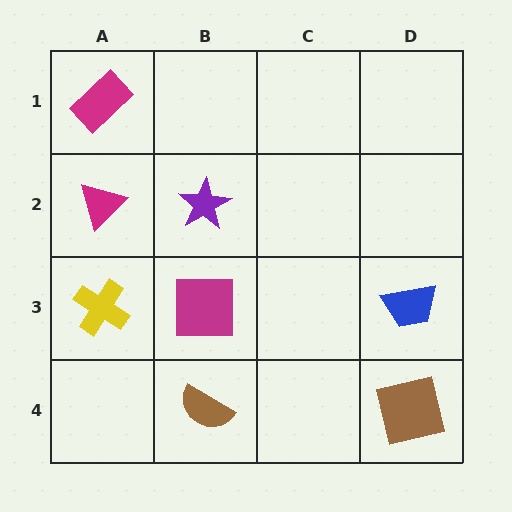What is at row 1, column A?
A magenta rectangle.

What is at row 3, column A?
A yellow cross.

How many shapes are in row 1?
1 shape.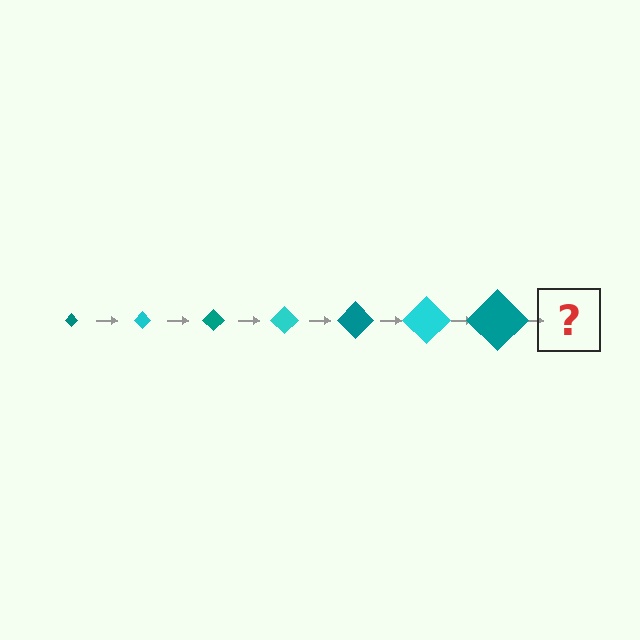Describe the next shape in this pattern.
It should be a cyan diamond, larger than the previous one.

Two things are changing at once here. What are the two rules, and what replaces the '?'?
The two rules are that the diamond grows larger each step and the color cycles through teal and cyan. The '?' should be a cyan diamond, larger than the previous one.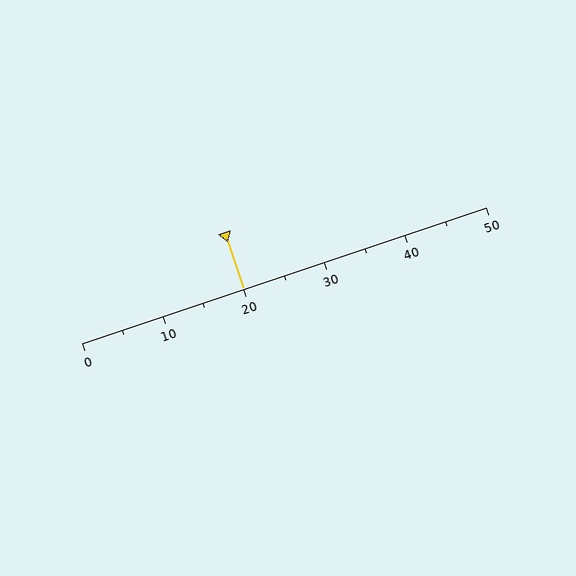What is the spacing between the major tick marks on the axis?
The major ticks are spaced 10 apart.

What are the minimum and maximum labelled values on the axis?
The axis runs from 0 to 50.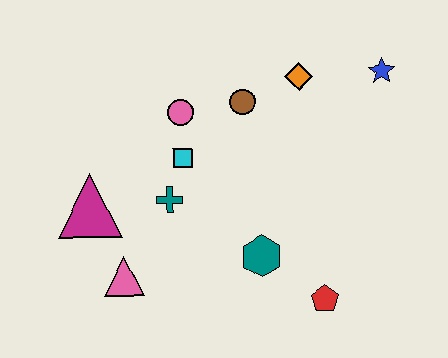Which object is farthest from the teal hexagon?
The blue star is farthest from the teal hexagon.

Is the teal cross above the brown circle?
No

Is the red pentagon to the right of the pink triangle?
Yes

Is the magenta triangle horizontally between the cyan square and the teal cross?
No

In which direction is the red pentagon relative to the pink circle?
The red pentagon is below the pink circle.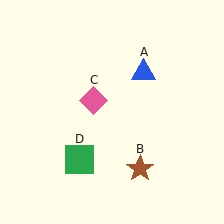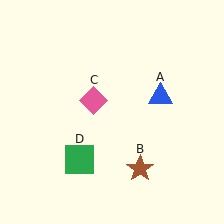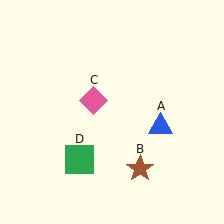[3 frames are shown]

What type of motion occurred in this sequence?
The blue triangle (object A) rotated clockwise around the center of the scene.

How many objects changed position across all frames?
1 object changed position: blue triangle (object A).